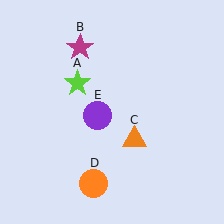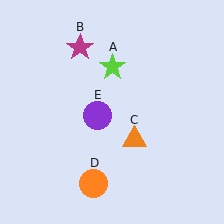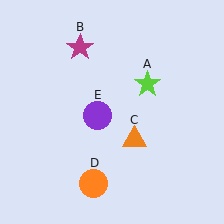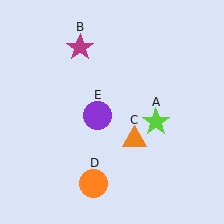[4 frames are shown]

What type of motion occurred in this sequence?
The lime star (object A) rotated clockwise around the center of the scene.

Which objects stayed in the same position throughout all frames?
Magenta star (object B) and orange triangle (object C) and orange circle (object D) and purple circle (object E) remained stationary.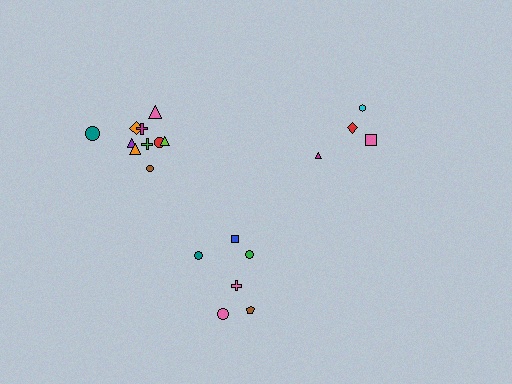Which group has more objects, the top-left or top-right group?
The top-left group.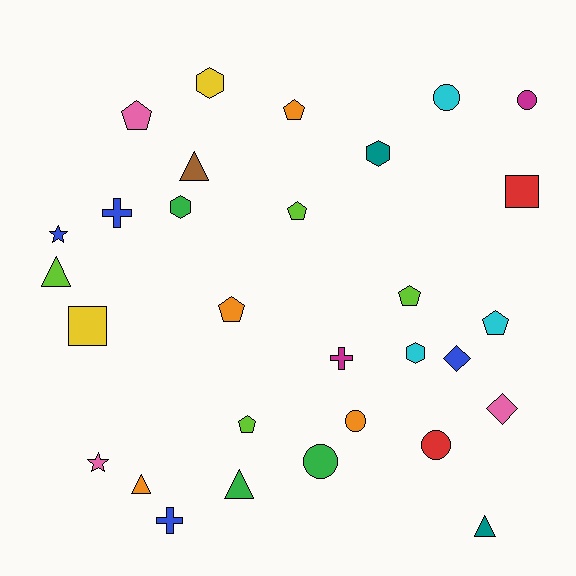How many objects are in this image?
There are 30 objects.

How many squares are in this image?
There are 2 squares.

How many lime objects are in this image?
There are 4 lime objects.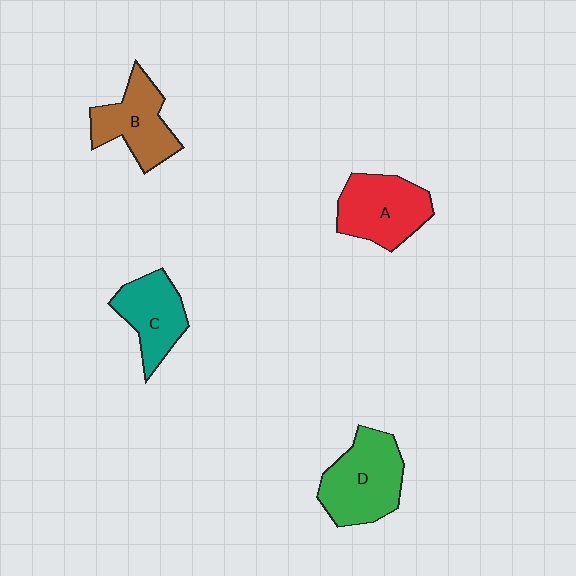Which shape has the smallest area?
Shape C (teal).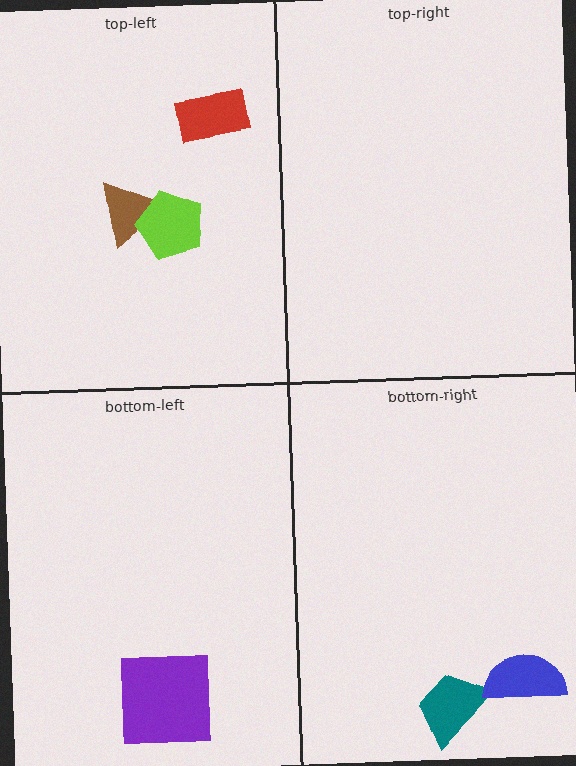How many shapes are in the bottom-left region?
1.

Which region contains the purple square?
The bottom-left region.